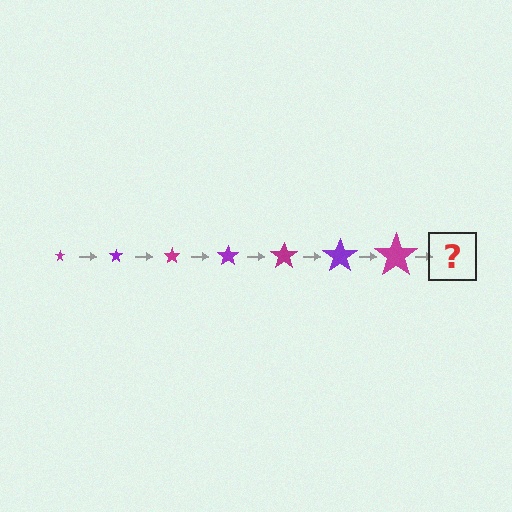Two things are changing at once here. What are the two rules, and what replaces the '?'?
The two rules are that the star grows larger each step and the color cycles through magenta and purple. The '?' should be a purple star, larger than the previous one.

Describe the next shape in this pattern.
It should be a purple star, larger than the previous one.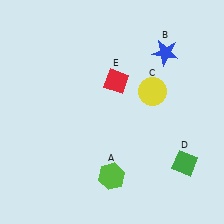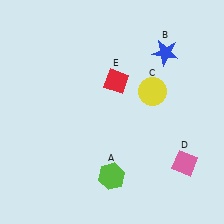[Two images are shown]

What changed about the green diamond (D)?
In Image 1, D is green. In Image 2, it changed to pink.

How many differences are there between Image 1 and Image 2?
There is 1 difference between the two images.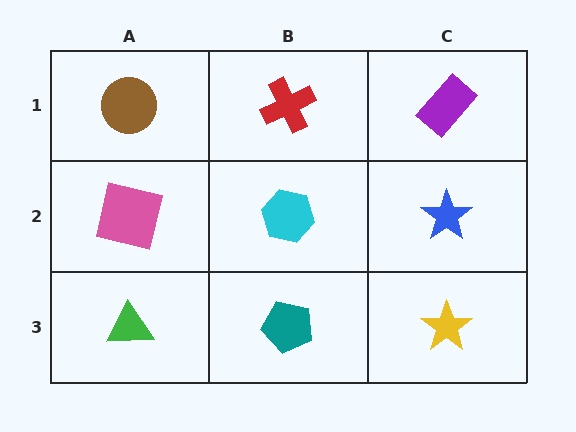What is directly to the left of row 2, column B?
A pink square.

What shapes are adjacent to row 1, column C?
A blue star (row 2, column C), a red cross (row 1, column B).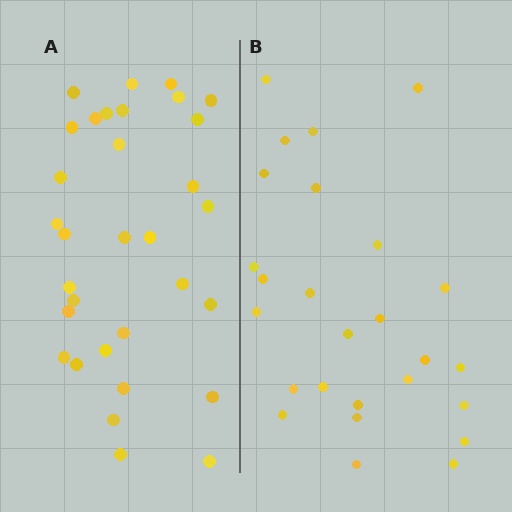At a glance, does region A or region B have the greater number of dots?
Region A (the left region) has more dots.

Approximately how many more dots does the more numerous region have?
Region A has about 6 more dots than region B.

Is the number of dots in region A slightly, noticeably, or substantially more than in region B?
Region A has only slightly more — the two regions are fairly close. The ratio is roughly 1.2 to 1.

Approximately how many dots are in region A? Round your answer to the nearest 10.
About 30 dots. (The exact count is 32, which rounds to 30.)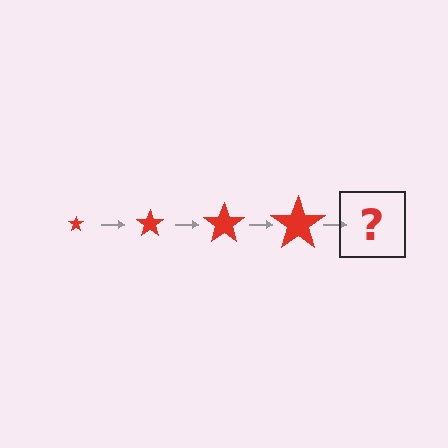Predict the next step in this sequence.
The next step is a red star, larger than the previous one.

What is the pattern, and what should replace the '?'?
The pattern is that the star gets progressively larger each step. The '?' should be a red star, larger than the previous one.